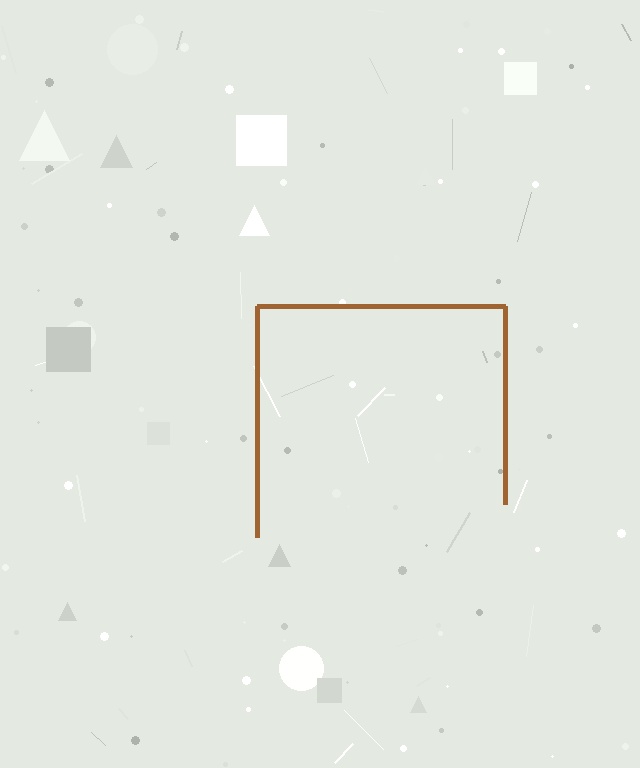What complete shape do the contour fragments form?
The contour fragments form a square.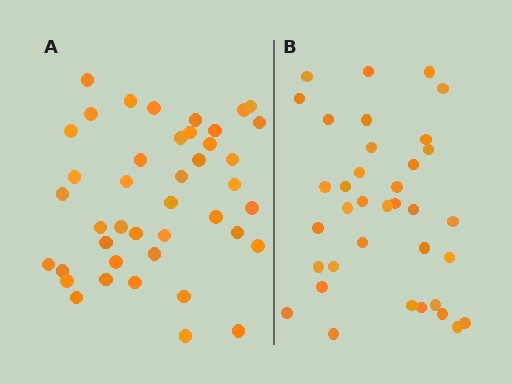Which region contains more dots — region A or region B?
Region A (the left region) has more dots.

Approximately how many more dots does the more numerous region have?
Region A has about 6 more dots than region B.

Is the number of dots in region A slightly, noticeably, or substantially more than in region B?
Region A has only slightly more — the two regions are fairly close. The ratio is roughly 1.2 to 1.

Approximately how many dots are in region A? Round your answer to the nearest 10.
About 40 dots. (The exact count is 42, which rounds to 40.)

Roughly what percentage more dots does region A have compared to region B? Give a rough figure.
About 15% more.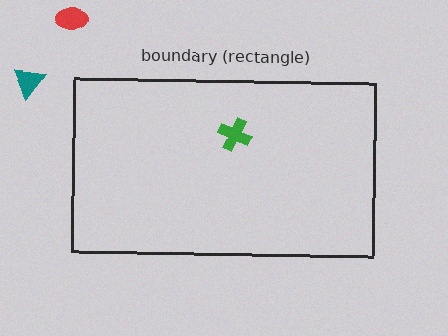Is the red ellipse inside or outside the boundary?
Outside.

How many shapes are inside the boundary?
1 inside, 2 outside.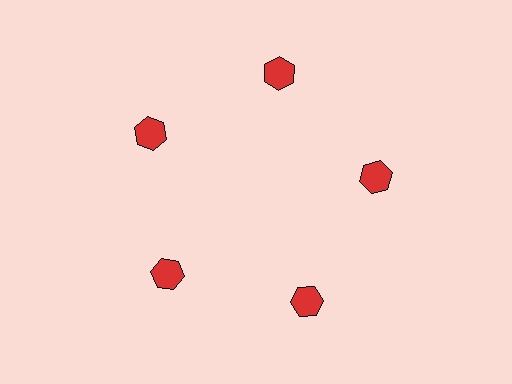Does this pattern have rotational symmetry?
Yes, this pattern has 5-fold rotational symmetry. It looks the same after rotating 72 degrees around the center.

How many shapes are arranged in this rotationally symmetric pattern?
There are 5 shapes, arranged in 5 groups of 1.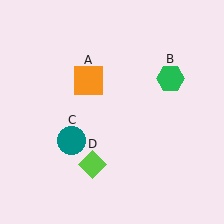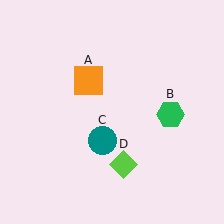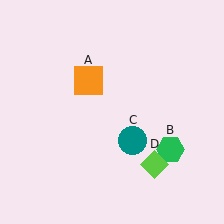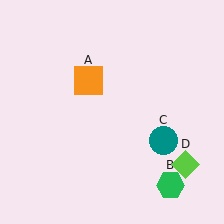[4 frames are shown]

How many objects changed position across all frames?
3 objects changed position: green hexagon (object B), teal circle (object C), lime diamond (object D).